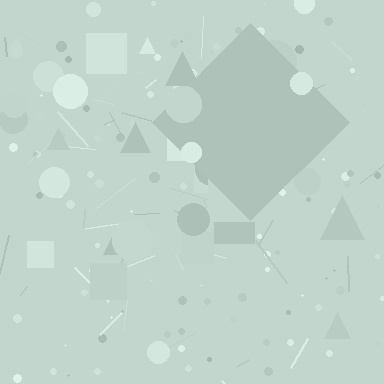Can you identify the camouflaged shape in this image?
The camouflaged shape is a diamond.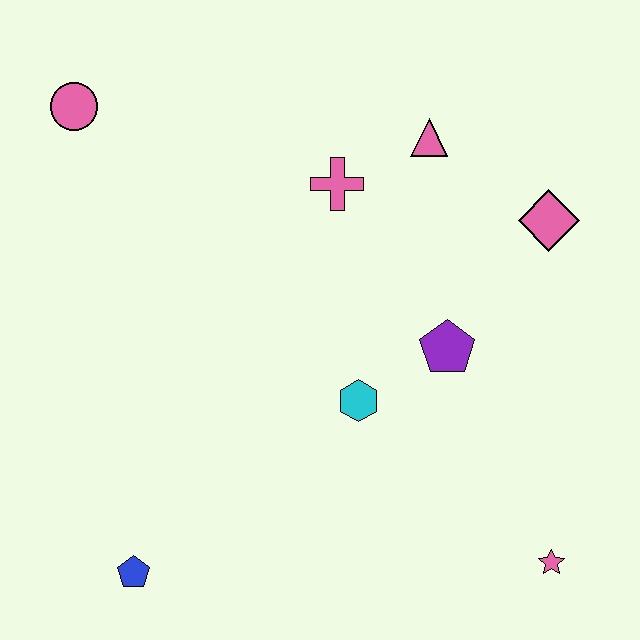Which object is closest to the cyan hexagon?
The purple pentagon is closest to the cyan hexagon.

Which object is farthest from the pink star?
The pink circle is farthest from the pink star.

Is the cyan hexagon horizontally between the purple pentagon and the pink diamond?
No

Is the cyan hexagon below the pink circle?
Yes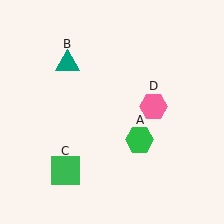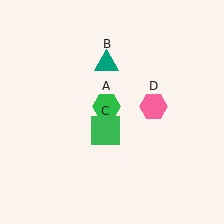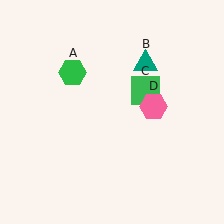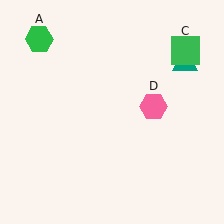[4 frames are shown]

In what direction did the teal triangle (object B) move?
The teal triangle (object B) moved right.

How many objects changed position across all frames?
3 objects changed position: green hexagon (object A), teal triangle (object B), green square (object C).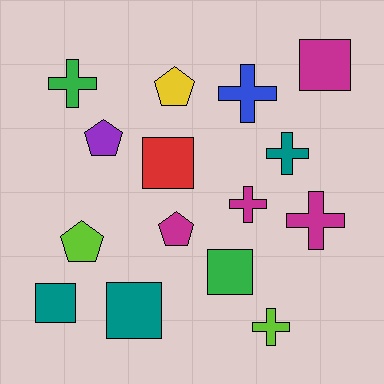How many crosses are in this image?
There are 6 crosses.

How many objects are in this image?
There are 15 objects.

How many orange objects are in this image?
There are no orange objects.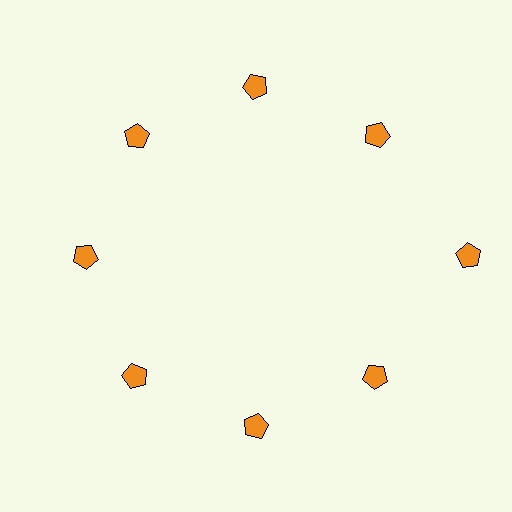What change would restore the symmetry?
The symmetry would be restored by moving it inward, back onto the ring so that all 8 pentagons sit at equal angles and equal distance from the center.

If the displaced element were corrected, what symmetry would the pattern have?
It would have 8-fold rotational symmetry — the pattern would map onto itself every 45 degrees.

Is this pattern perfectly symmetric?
No. The 8 orange pentagons are arranged in a ring, but one element near the 3 o'clock position is pushed outward from the center, breaking the 8-fold rotational symmetry.